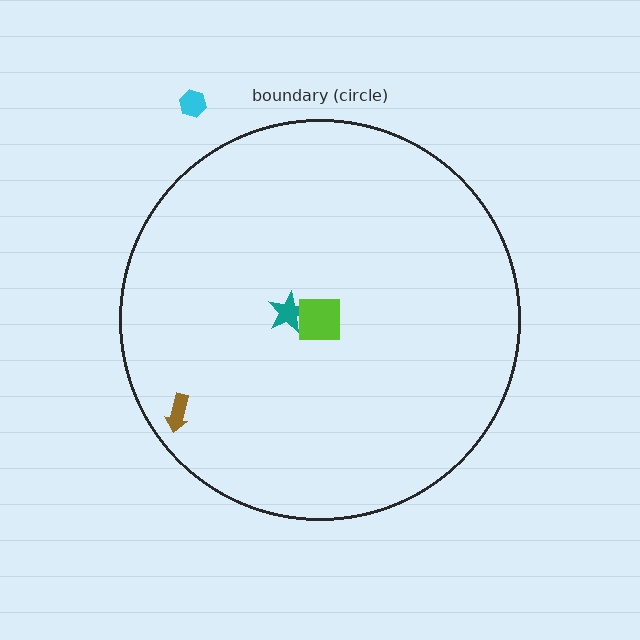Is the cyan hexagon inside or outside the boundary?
Outside.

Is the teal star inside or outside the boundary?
Inside.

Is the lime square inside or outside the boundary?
Inside.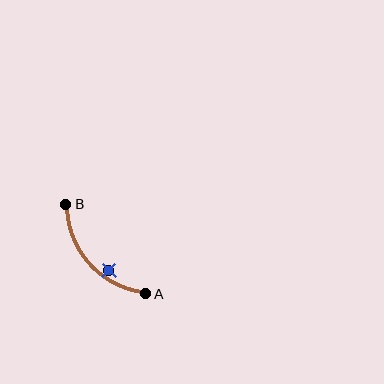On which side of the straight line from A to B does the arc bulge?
The arc bulges below and to the left of the straight line connecting A and B.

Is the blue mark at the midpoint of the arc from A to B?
No — the blue mark does not lie on the arc at all. It sits slightly inside the curve.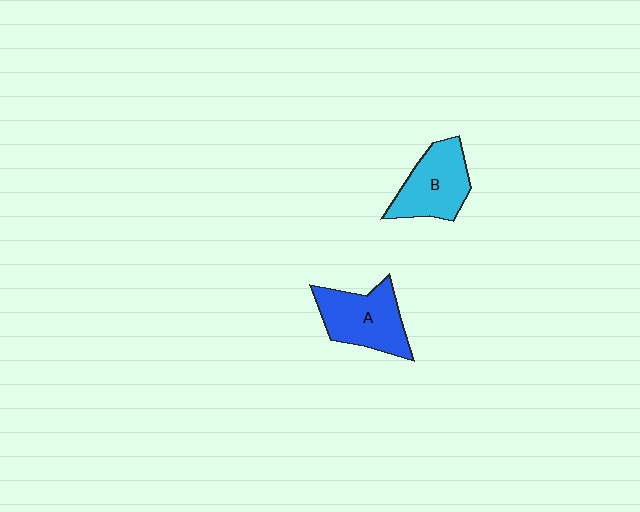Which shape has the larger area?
Shape A (blue).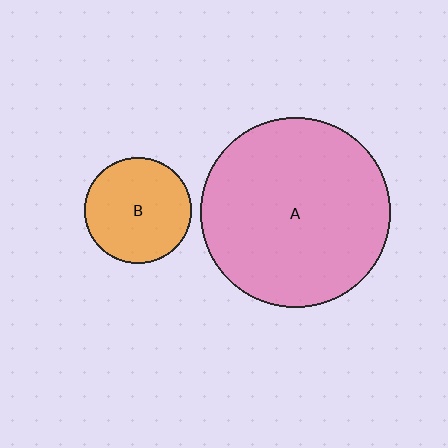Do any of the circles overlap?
No, none of the circles overlap.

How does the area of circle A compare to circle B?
Approximately 3.2 times.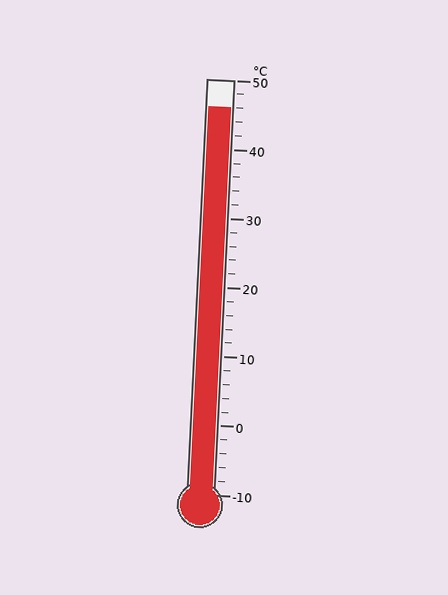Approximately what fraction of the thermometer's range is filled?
The thermometer is filled to approximately 95% of its range.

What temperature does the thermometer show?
The thermometer shows approximately 46°C.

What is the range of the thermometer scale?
The thermometer scale ranges from -10°C to 50°C.